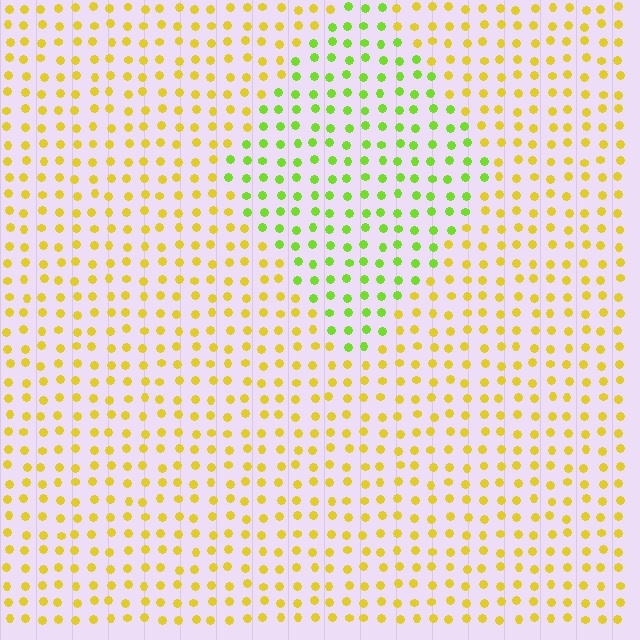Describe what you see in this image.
The image is filled with small yellow elements in a uniform arrangement. A diamond-shaped region is visible where the elements are tinted to a slightly different hue, forming a subtle color boundary.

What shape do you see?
I see a diamond.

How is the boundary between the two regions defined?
The boundary is defined purely by a slight shift in hue (about 42 degrees). Spacing, size, and orientation are identical on both sides.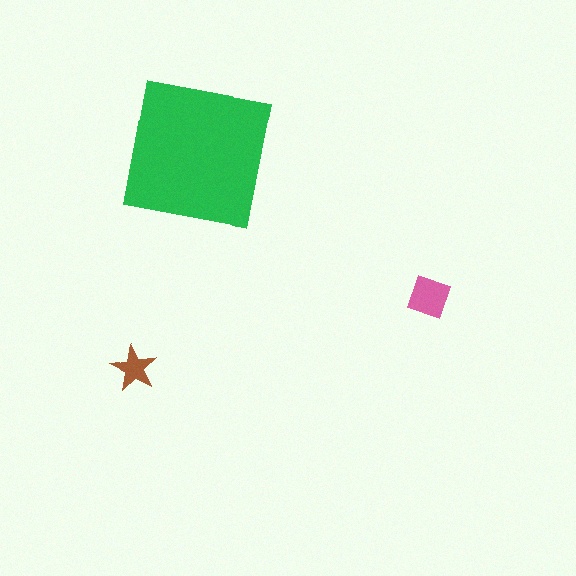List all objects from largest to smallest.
The green square, the pink diamond, the brown star.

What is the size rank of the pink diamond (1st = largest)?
2nd.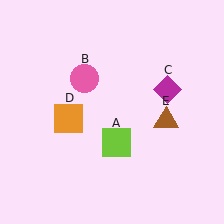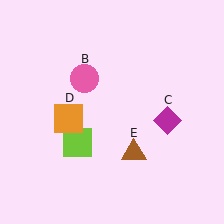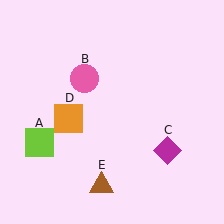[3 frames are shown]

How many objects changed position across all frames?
3 objects changed position: lime square (object A), magenta diamond (object C), brown triangle (object E).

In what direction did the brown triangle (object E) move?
The brown triangle (object E) moved down and to the left.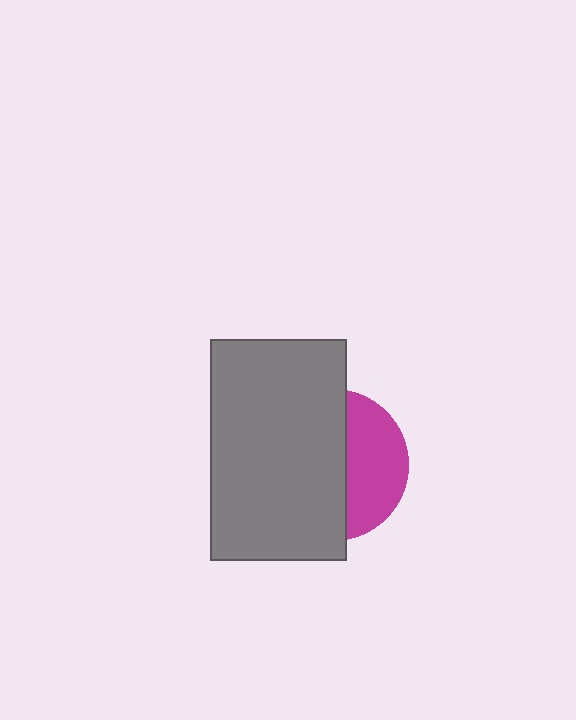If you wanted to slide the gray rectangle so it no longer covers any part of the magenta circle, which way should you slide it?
Slide it left — that is the most direct way to separate the two shapes.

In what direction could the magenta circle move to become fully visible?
The magenta circle could move right. That would shift it out from behind the gray rectangle entirely.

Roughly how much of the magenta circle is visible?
A small part of it is visible (roughly 38%).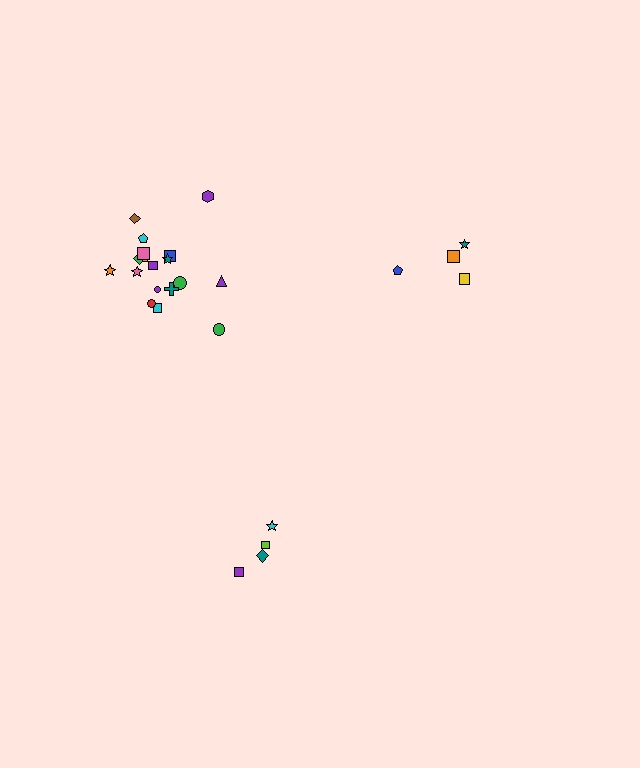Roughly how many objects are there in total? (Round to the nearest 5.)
Roughly 25 objects in total.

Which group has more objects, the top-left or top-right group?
The top-left group.